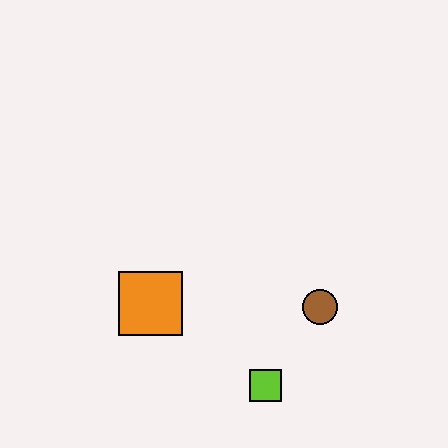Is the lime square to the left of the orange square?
No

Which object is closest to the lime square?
The brown circle is closest to the lime square.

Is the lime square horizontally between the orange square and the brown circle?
Yes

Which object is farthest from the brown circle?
The orange square is farthest from the brown circle.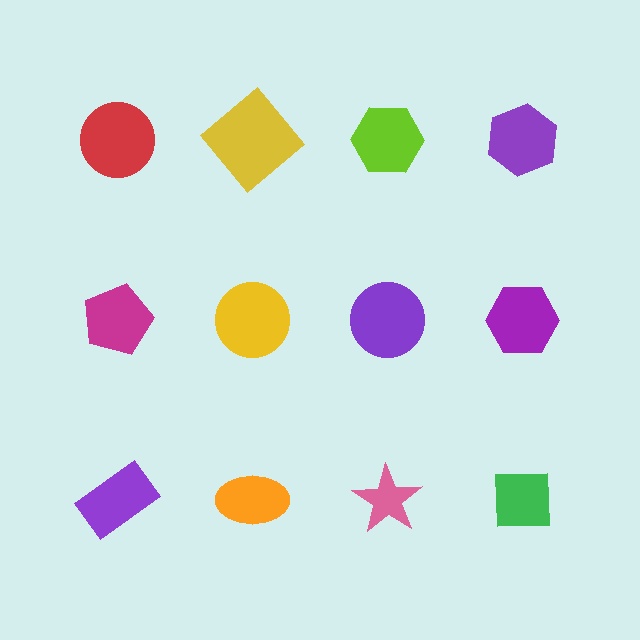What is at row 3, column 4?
A green square.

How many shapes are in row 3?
4 shapes.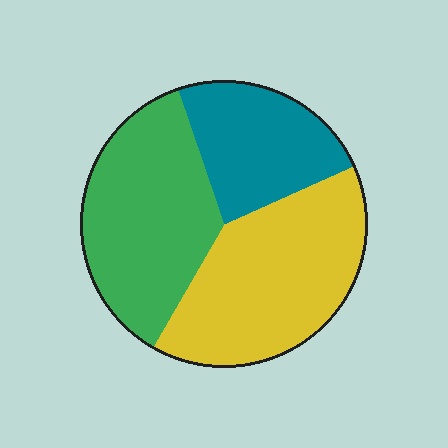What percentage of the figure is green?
Green takes up about three eighths (3/8) of the figure.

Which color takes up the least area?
Teal, at roughly 25%.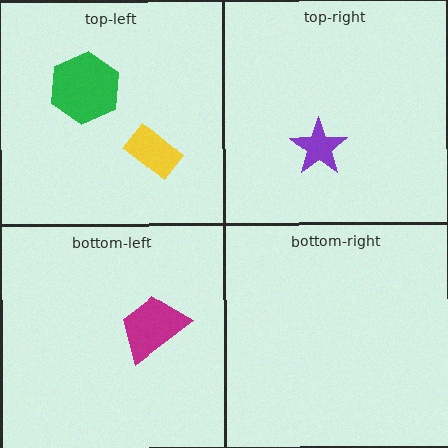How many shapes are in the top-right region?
1.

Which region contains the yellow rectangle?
The top-left region.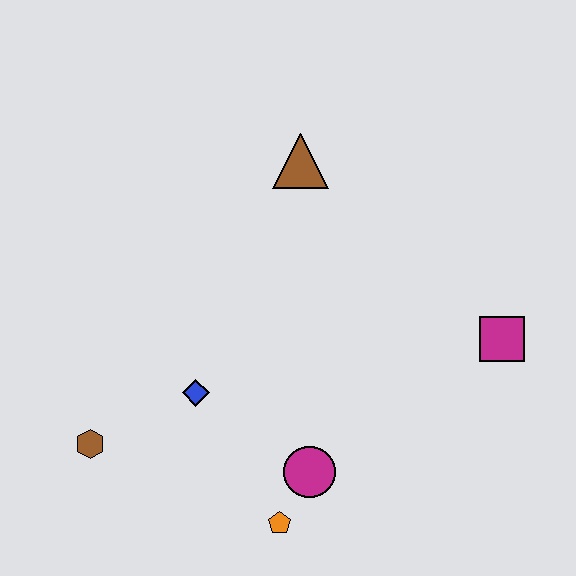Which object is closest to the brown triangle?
The blue diamond is closest to the brown triangle.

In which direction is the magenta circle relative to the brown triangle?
The magenta circle is below the brown triangle.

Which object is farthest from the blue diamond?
The magenta square is farthest from the blue diamond.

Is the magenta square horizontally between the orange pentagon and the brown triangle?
No